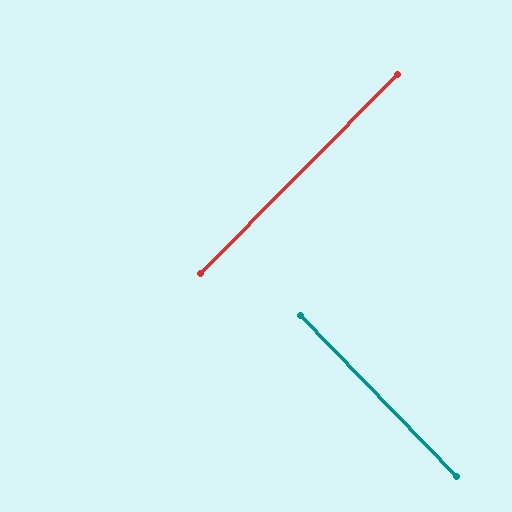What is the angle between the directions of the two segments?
Approximately 89 degrees.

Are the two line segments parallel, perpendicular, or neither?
Perpendicular — they meet at approximately 89°.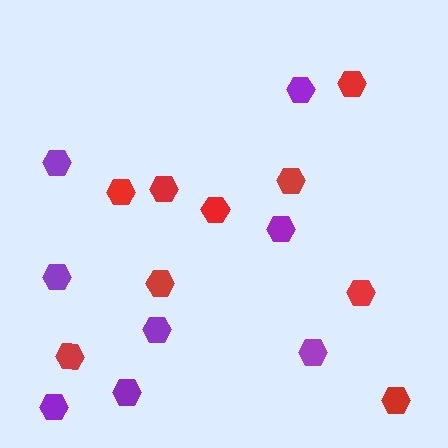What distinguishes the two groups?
There are 2 groups: one group of red hexagons (9) and one group of purple hexagons (8).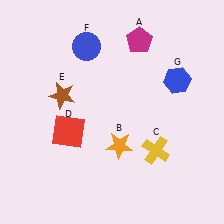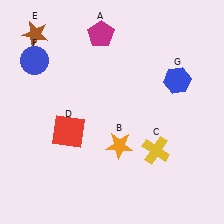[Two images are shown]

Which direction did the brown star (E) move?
The brown star (E) moved up.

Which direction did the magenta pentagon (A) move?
The magenta pentagon (A) moved left.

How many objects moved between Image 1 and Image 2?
3 objects moved between the two images.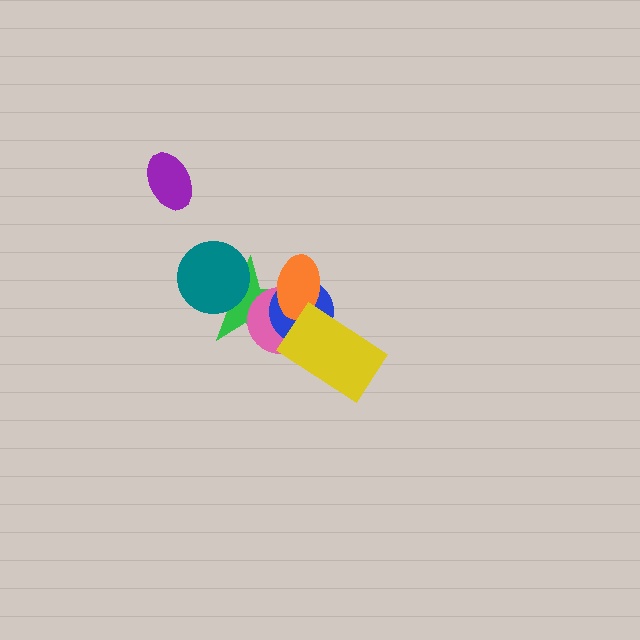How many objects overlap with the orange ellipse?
3 objects overlap with the orange ellipse.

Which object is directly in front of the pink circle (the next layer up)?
The blue circle is directly in front of the pink circle.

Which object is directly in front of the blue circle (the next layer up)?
The orange ellipse is directly in front of the blue circle.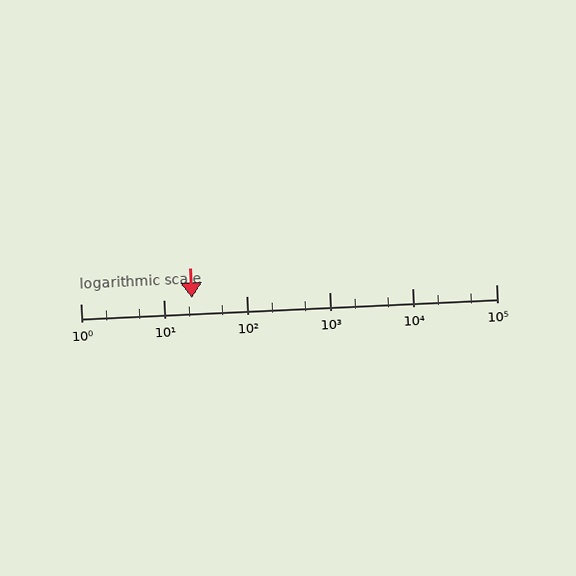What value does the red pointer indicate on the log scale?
The pointer indicates approximately 22.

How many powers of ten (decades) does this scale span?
The scale spans 5 decades, from 1 to 100000.